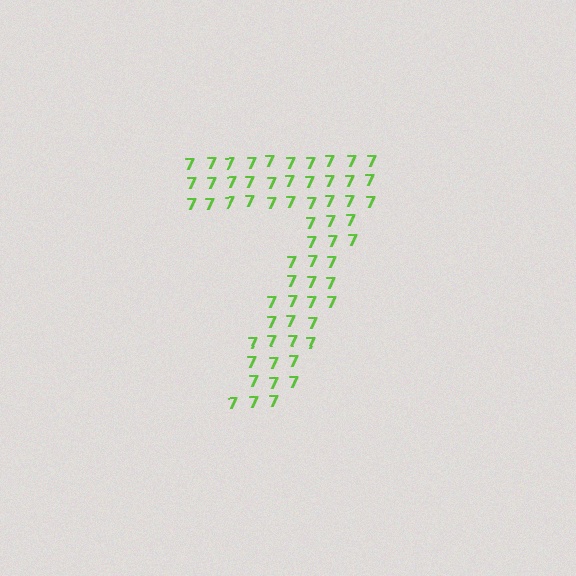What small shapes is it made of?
It is made of small digit 7's.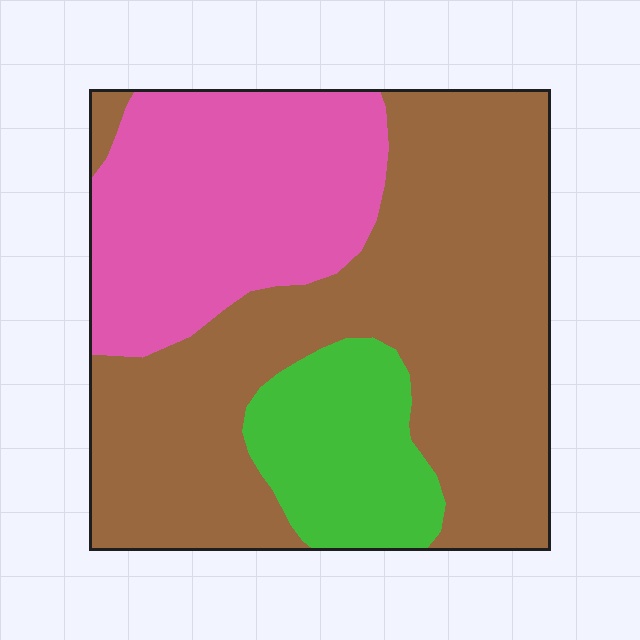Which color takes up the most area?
Brown, at roughly 55%.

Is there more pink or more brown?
Brown.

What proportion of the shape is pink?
Pink covers 29% of the shape.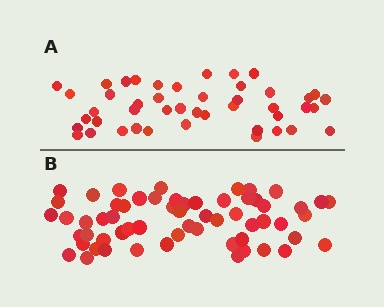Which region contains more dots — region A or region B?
Region B (the bottom region) has more dots.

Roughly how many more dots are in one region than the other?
Region B has approximately 15 more dots than region A.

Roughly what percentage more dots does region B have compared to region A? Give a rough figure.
About 35% more.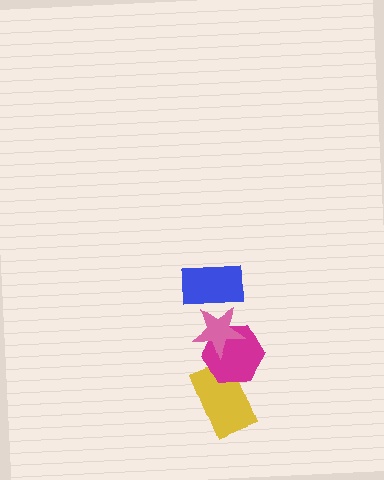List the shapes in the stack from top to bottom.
From top to bottom: the blue rectangle, the pink star, the magenta hexagon, the yellow rectangle.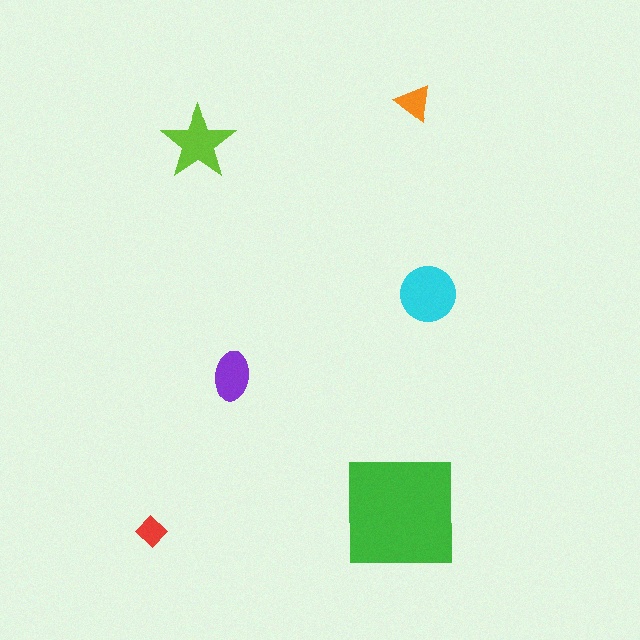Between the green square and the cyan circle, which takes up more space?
The green square.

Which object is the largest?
The green square.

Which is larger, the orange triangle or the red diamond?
The orange triangle.